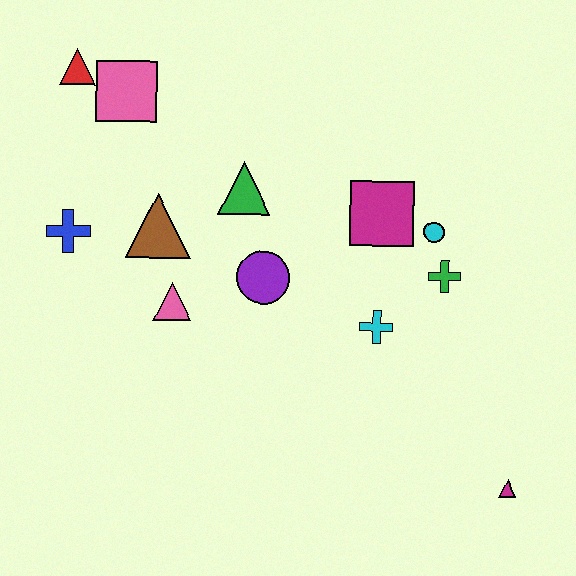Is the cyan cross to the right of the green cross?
No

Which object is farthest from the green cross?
The red triangle is farthest from the green cross.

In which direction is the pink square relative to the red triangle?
The pink square is to the right of the red triangle.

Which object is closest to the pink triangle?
The brown triangle is closest to the pink triangle.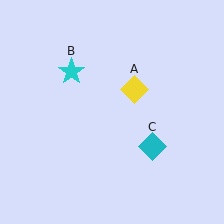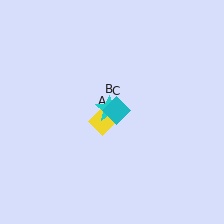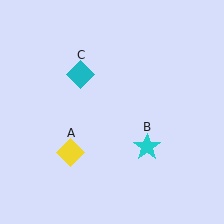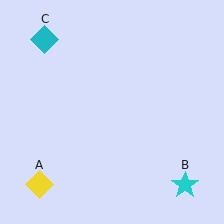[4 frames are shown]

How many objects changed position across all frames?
3 objects changed position: yellow diamond (object A), cyan star (object B), cyan diamond (object C).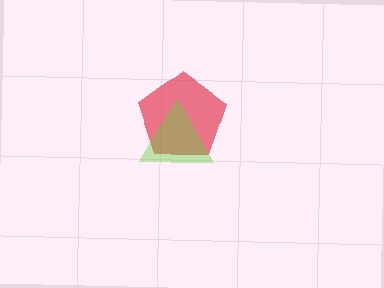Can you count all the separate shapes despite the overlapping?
Yes, there are 2 separate shapes.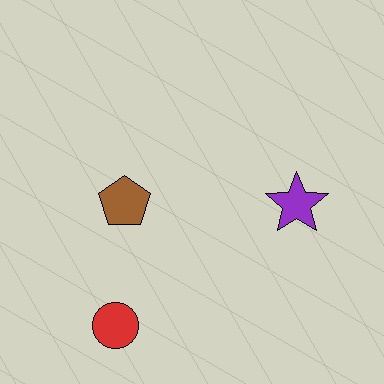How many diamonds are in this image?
There are no diamonds.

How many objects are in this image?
There are 3 objects.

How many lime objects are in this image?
There are no lime objects.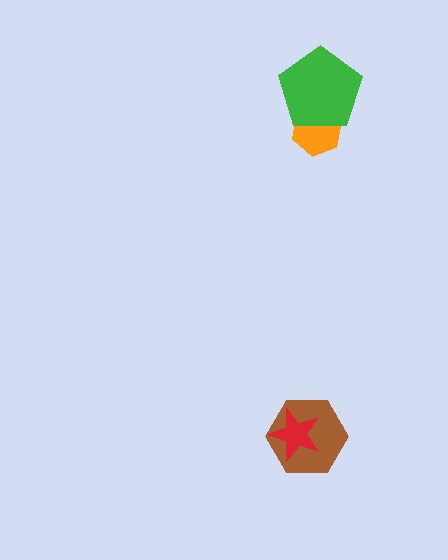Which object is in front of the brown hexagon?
The red star is in front of the brown hexagon.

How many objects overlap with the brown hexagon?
1 object overlaps with the brown hexagon.